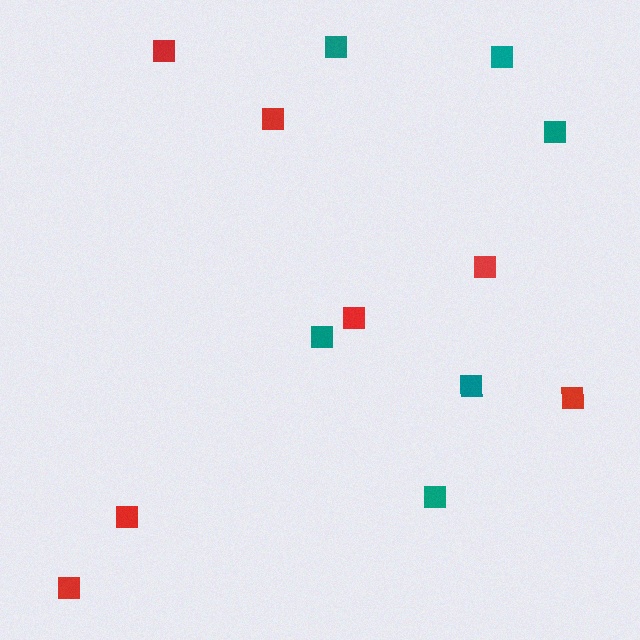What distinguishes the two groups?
There are 2 groups: one group of red squares (7) and one group of teal squares (6).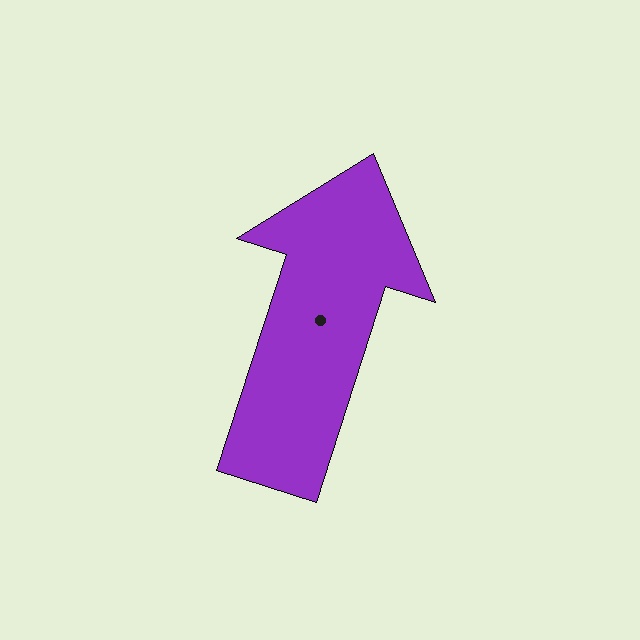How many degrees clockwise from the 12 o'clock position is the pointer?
Approximately 18 degrees.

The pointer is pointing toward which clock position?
Roughly 1 o'clock.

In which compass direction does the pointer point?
North.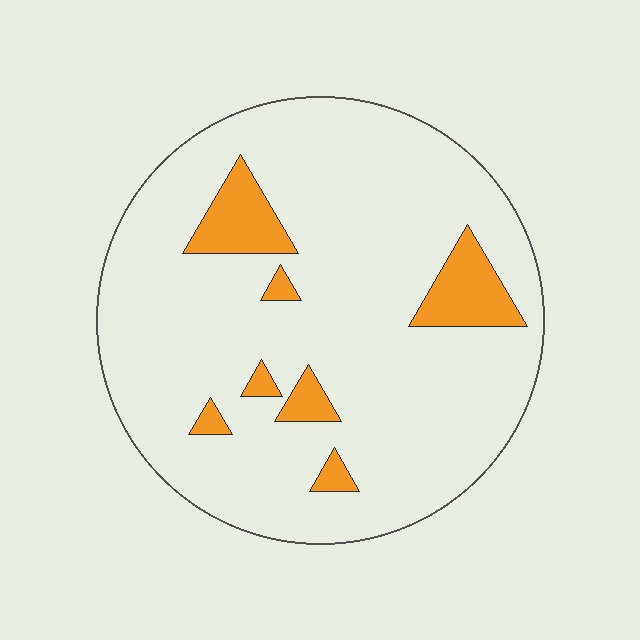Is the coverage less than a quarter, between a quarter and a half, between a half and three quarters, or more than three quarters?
Less than a quarter.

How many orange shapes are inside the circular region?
7.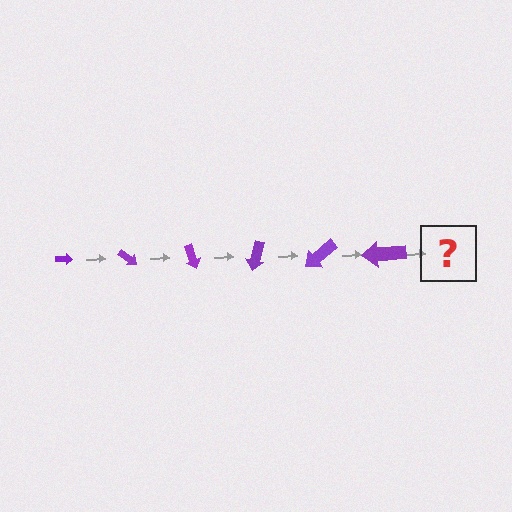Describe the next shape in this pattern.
It should be an arrow, larger than the previous one and rotated 210 degrees from the start.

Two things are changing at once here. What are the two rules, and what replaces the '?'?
The two rules are that the arrow grows larger each step and it rotates 35 degrees each step. The '?' should be an arrow, larger than the previous one and rotated 210 degrees from the start.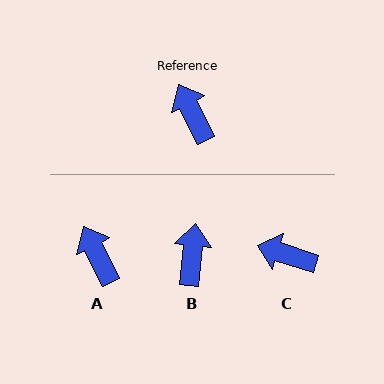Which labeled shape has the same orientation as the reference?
A.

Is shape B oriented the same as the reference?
No, it is off by about 32 degrees.